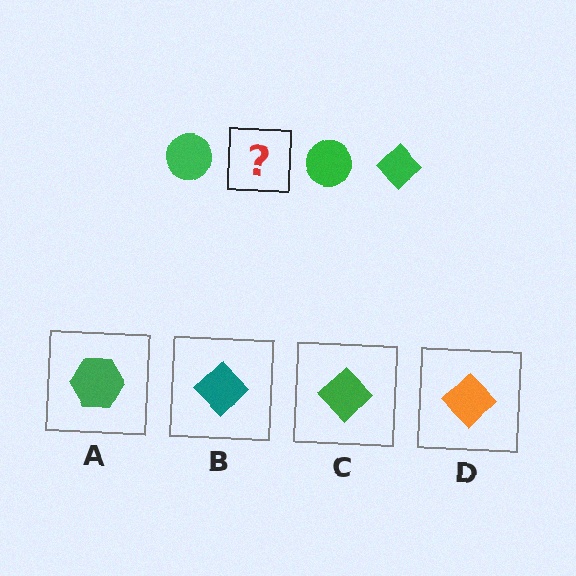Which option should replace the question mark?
Option C.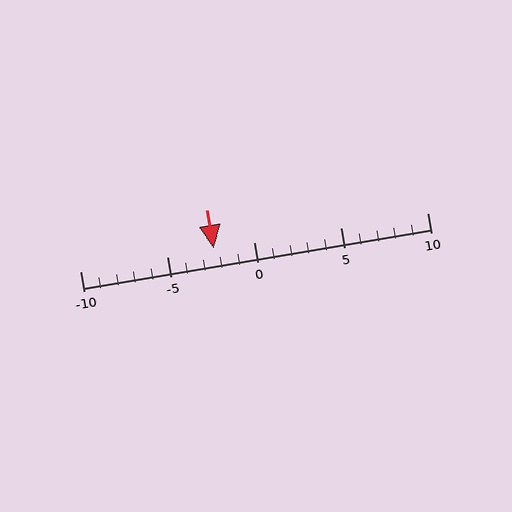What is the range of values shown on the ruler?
The ruler shows values from -10 to 10.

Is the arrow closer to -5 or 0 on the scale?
The arrow is closer to 0.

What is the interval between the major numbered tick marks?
The major tick marks are spaced 5 units apart.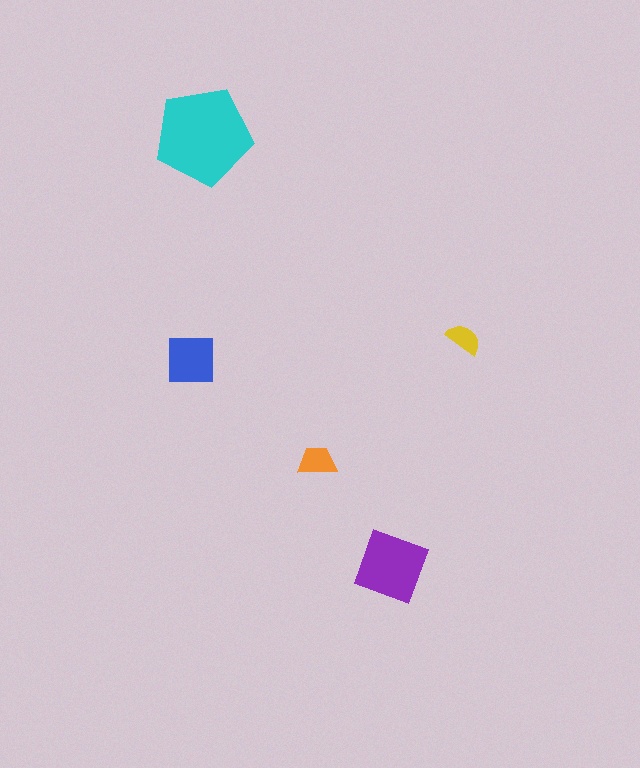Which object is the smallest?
The yellow semicircle.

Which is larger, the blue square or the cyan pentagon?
The cyan pentagon.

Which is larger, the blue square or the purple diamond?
The purple diamond.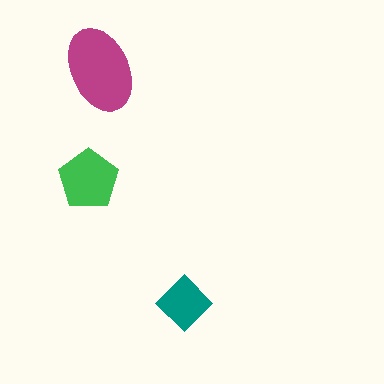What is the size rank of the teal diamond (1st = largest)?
3rd.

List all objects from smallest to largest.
The teal diamond, the green pentagon, the magenta ellipse.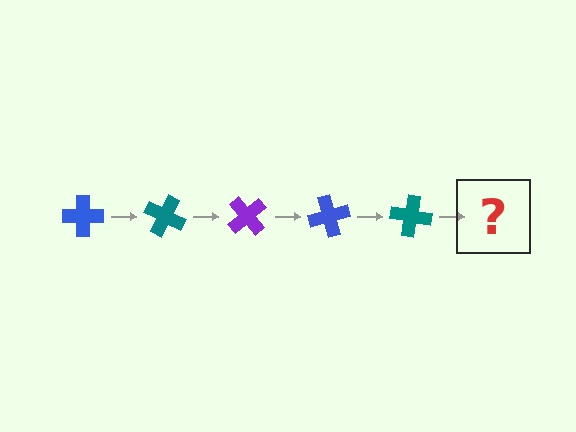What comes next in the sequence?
The next element should be a purple cross, rotated 125 degrees from the start.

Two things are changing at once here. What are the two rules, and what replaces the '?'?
The two rules are that it rotates 25 degrees each step and the color cycles through blue, teal, and purple. The '?' should be a purple cross, rotated 125 degrees from the start.